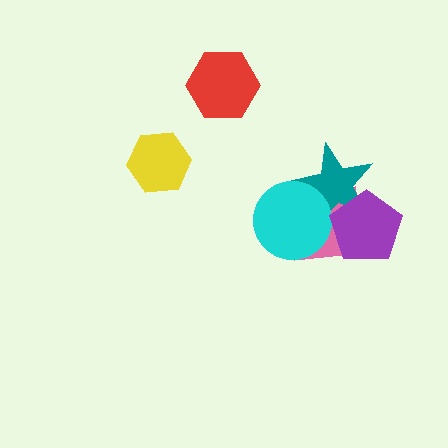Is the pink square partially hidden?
Yes, it is partially covered by another shape.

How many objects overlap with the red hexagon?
0 objects overlap with the red hexagon.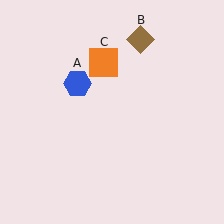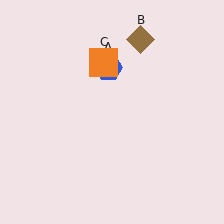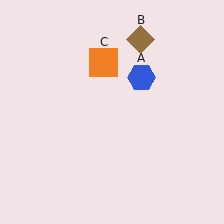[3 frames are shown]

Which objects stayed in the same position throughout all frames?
Brown diamond (object B) and orange square (object C) remained stationary.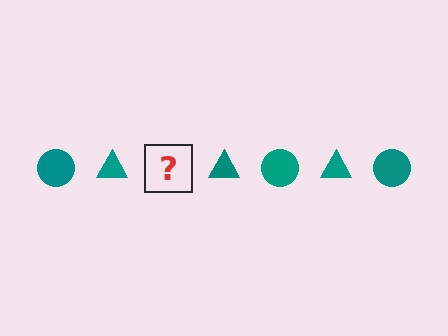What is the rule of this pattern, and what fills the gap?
The rule is that the pattern cycles through circle, triangle shapes in teal. The gap should be filled with a teal circle.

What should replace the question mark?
The question mark should be replaced with a teal circle.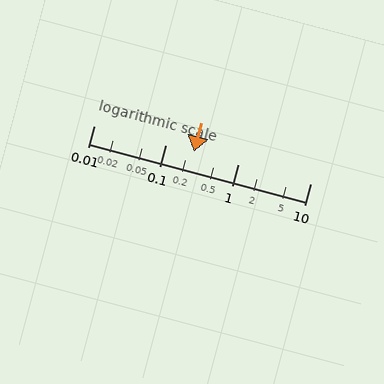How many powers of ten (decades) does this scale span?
The scale spans 3 decades, from 0.01 to 10.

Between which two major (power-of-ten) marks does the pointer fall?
The pointer is between 0.1 and 1.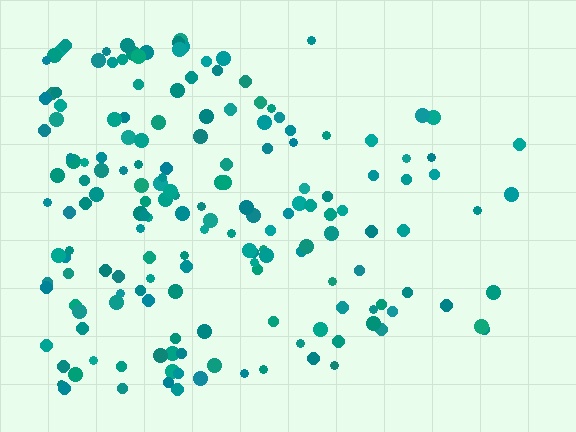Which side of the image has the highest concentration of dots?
The left.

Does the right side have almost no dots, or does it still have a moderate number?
Still a moderate number, just noticeably fewer than the left.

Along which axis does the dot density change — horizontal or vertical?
Horizontal.